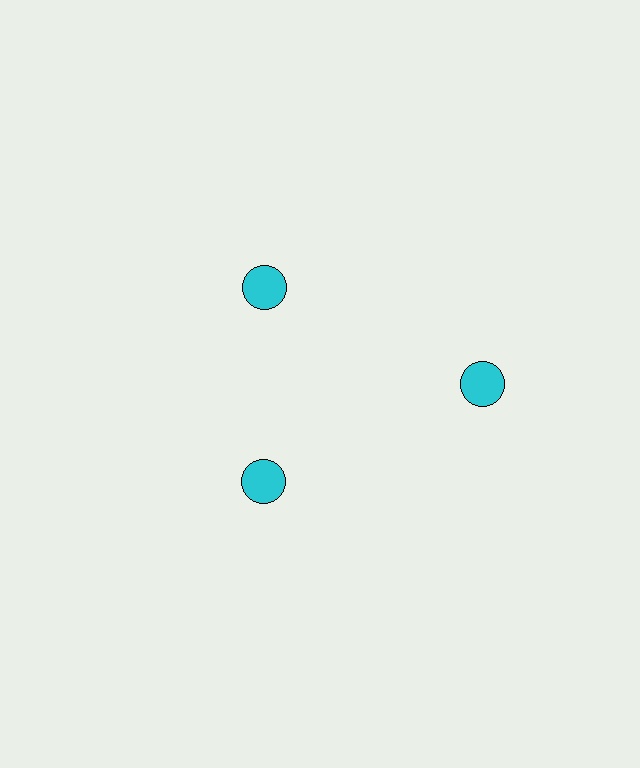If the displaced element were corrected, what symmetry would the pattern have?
It would have 3-fold rotational symmetry — the pattern would map onto itself every 120 degrees.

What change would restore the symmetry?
The symmetry would be restored by moving it inward, back onto the ring so that all 3 circles sit at equal angles and equal distance from the center.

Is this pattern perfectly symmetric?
No. The 3 cyan circles are arranged in a ring, but one element near the 3 o'clock position is pushed outward from the center, breaking the 3-fold rotational symmetry.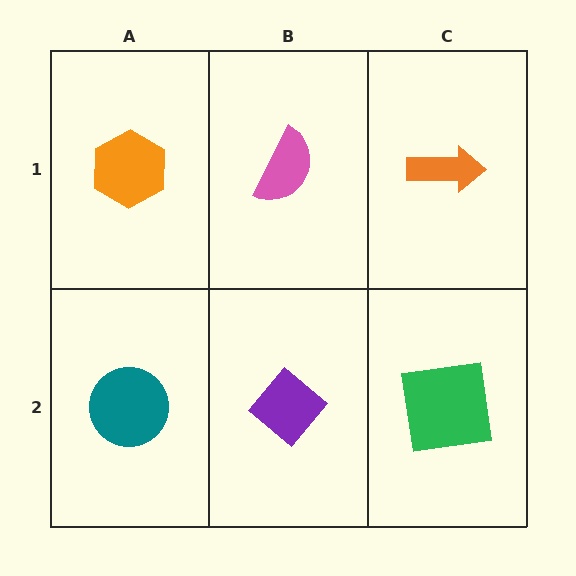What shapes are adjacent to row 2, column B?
A pink semicircle (row 1, column B), a teal circle (row 2, column A), a green square (row 2, column C).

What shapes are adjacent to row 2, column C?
An orange arrow (row 1, column C), a purple diamond (row 2, column B).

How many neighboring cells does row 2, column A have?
2.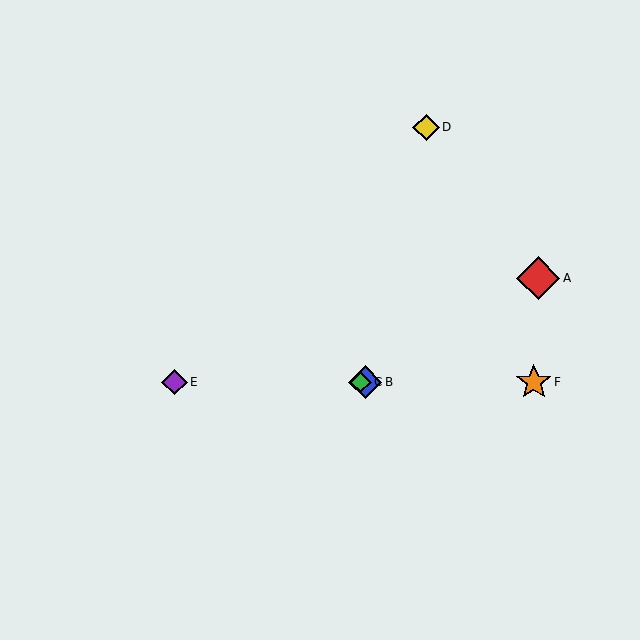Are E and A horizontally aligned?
No, E is at y≈382 and A is at y≈278.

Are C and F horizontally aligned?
Yes, both are at y≈382.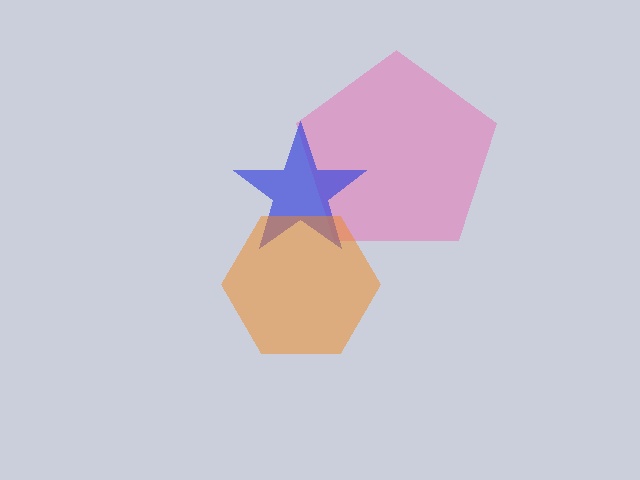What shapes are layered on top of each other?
The layered shapes are: a pink pentagon, a blue star, an orange hexagon.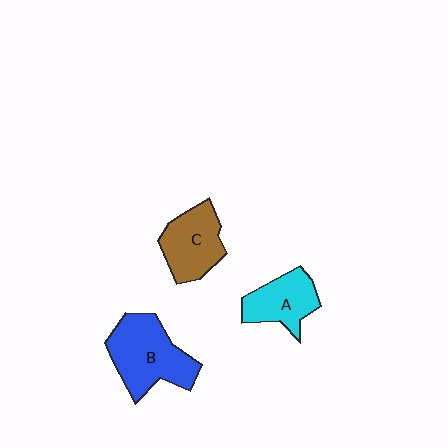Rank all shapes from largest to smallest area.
From largest to smallest: B (blue), C (brown), A (cyan).